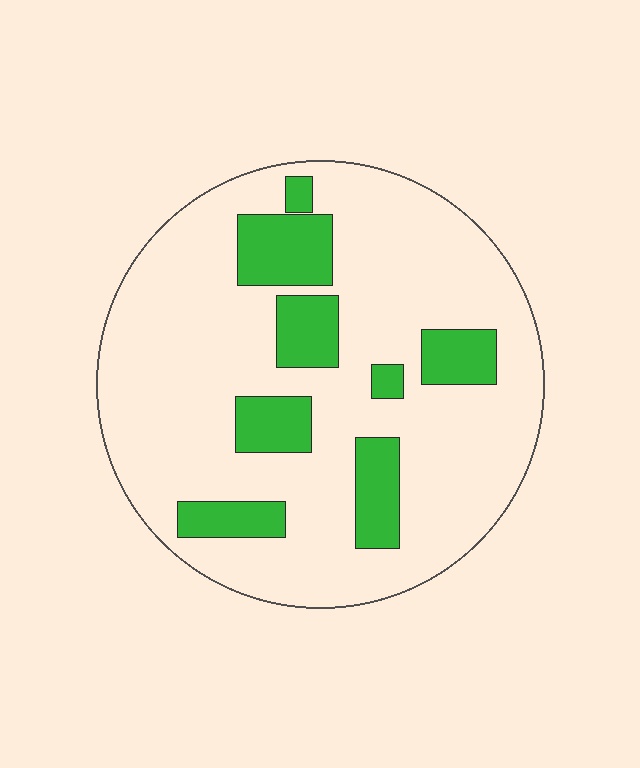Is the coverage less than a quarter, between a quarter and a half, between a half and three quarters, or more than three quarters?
Less than a quarter.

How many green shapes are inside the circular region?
8.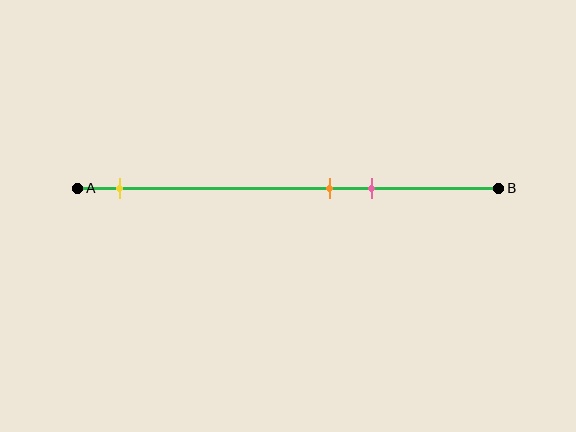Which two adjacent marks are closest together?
The orange and pink marks are the closest adjacent pair.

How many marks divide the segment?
There are 3 marks dividing the segment.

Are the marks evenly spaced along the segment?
No, the marks are not evenly spaced.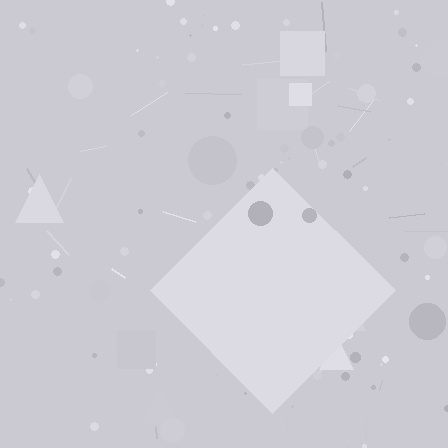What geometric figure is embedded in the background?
A diamond is embedded in the background.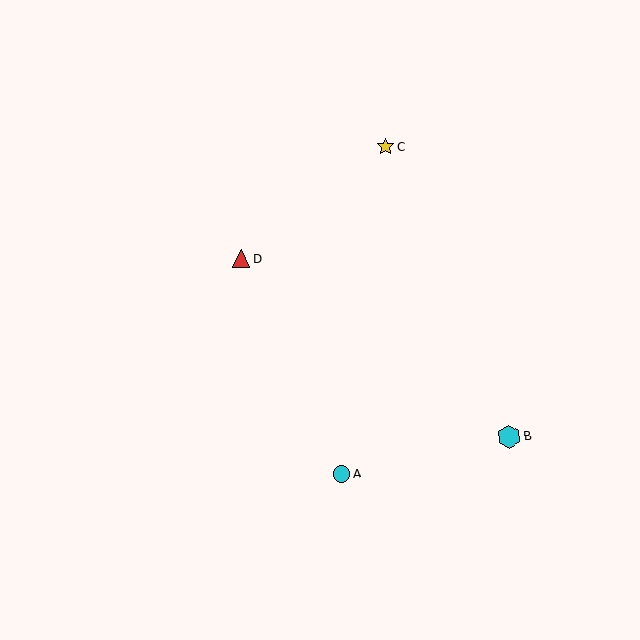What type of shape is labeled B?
Shape B is a cyan hexagon.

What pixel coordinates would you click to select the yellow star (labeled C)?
Click at (385, 147) to select the yellow star C.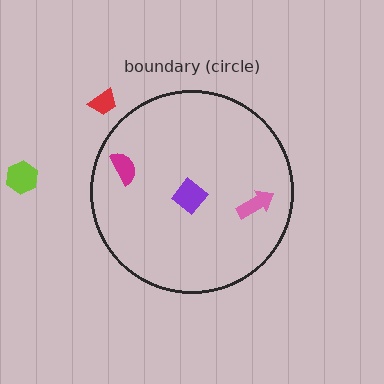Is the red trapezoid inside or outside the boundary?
Outside.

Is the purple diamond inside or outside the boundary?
Inside.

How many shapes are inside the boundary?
3 inside, 2 outside.